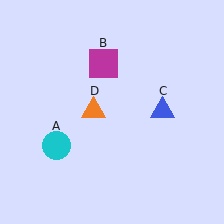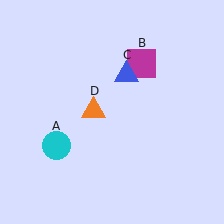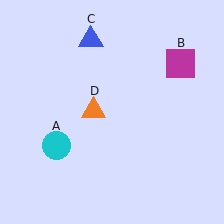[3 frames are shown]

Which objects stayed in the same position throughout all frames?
Cyan circle (object A) and orange triangle (object D) remained stationary.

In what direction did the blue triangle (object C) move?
The blue triangle (object C) moved up and to the left.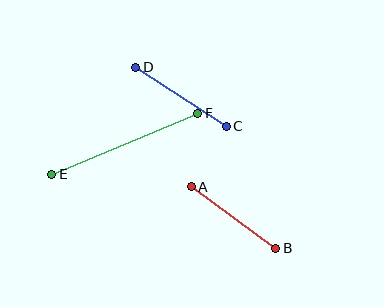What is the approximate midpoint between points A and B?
The midpoint is at approximately (233, 218) pixels.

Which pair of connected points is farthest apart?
Points E and F are farthest apart.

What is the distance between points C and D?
The distance is approximately 108 pixels.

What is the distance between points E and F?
The distance is approximately 158 pixels.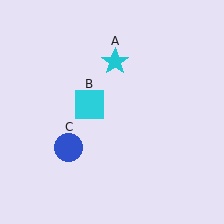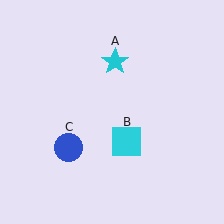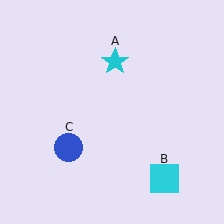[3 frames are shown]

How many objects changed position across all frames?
1 object changed position: cyan square (object B).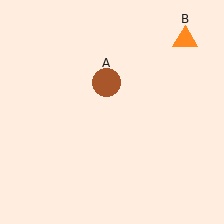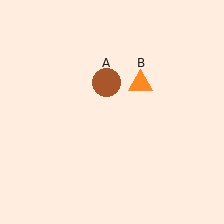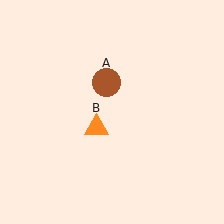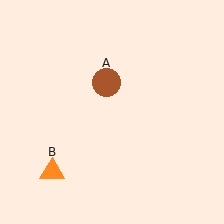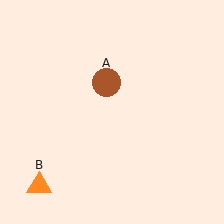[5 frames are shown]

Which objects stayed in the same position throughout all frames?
Brown circle (object A) remained stationary.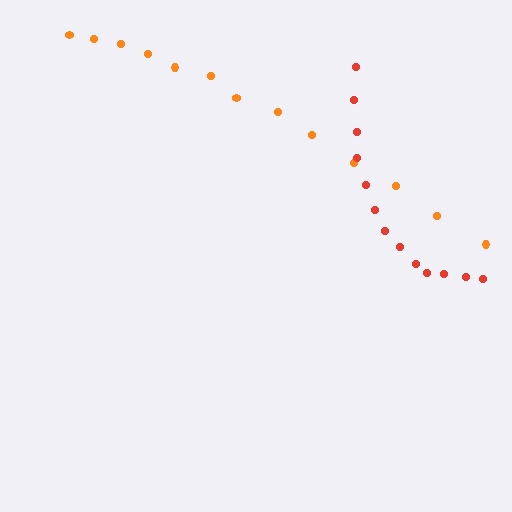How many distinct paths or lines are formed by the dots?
There are 2 distinct paths.